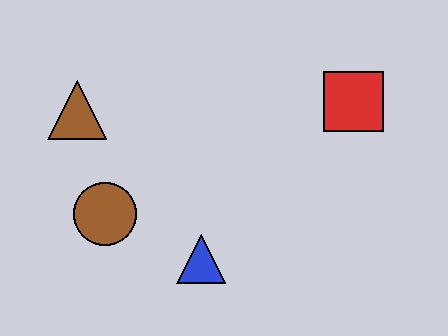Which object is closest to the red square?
The blue triangle is closest to the red square.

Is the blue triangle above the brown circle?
No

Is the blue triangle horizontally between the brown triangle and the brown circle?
No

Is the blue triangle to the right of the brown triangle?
Yes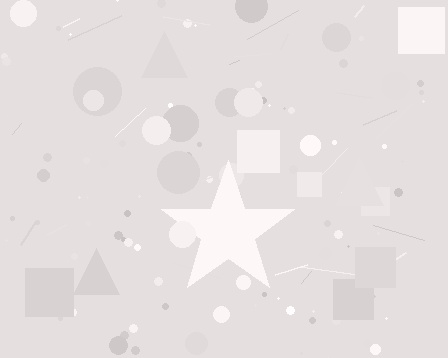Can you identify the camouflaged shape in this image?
The camouflaged shape is a star.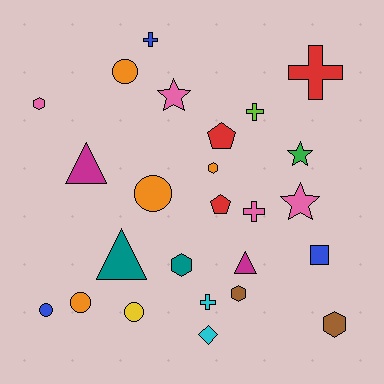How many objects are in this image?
There are 25 objects.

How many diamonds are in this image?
There is 1 diamond.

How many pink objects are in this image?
There are 4 pink objects.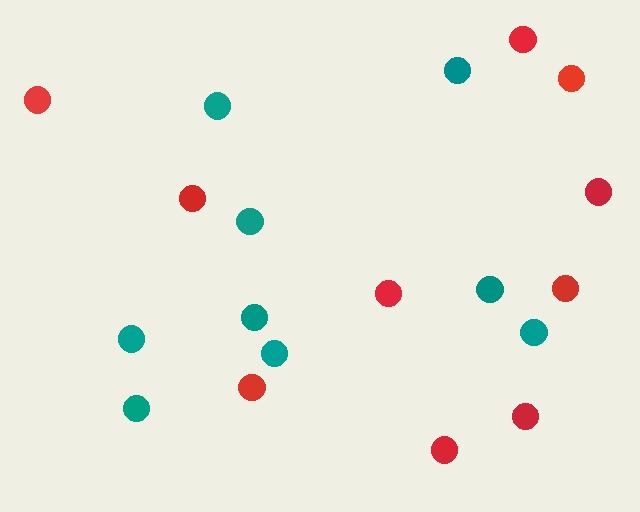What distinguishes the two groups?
There are 2 groups: one group of red circles (10) and one group of teal circles (9).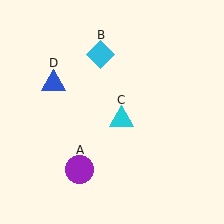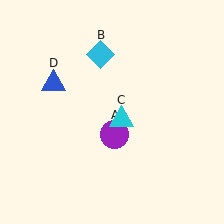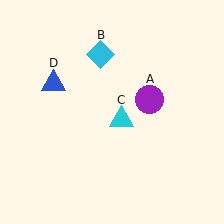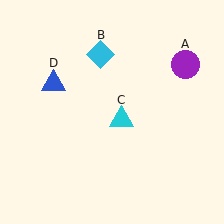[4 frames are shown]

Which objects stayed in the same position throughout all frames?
Cyan diamond (object B) and cyan triangle (object C) and blue triangle (object D) remained stationary.